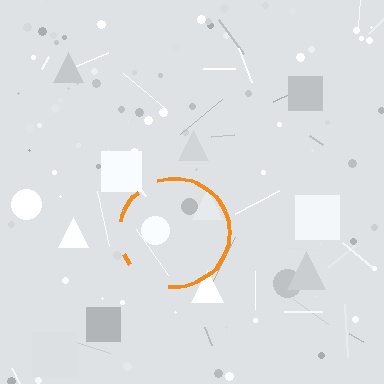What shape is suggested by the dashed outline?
The dashed outline suggests a circle.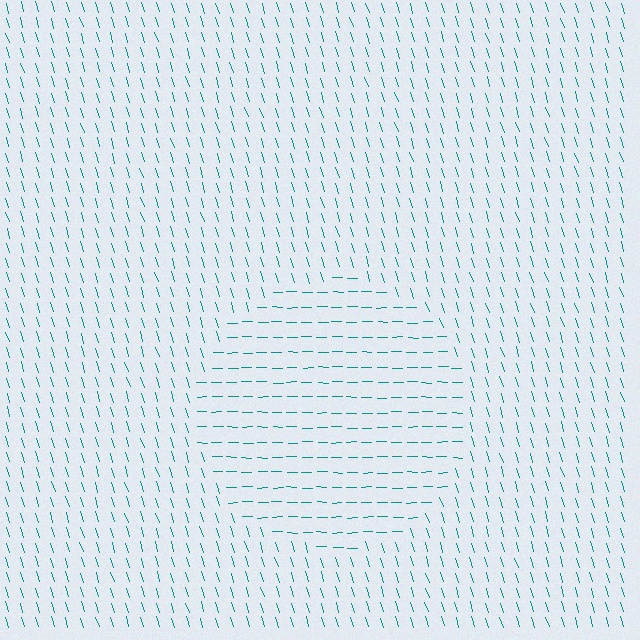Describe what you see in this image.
The image is filled with small teal line segments. A circle region in the image has lines oriented differently from the surrounding lines, creating a visible texture boundary.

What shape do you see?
I see a circle.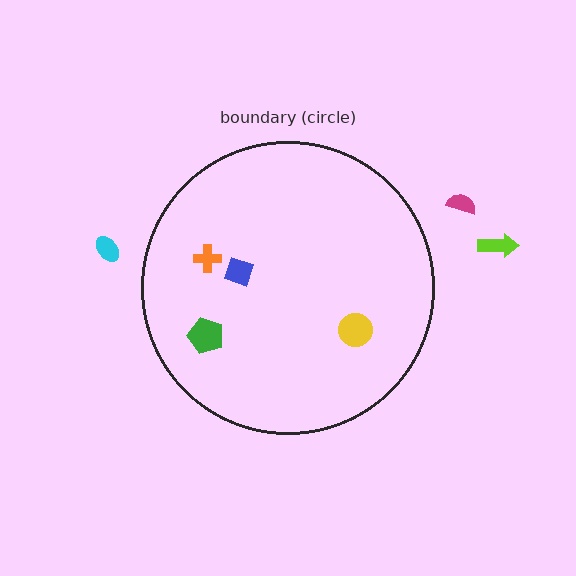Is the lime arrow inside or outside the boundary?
Outside.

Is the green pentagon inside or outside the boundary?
Inside.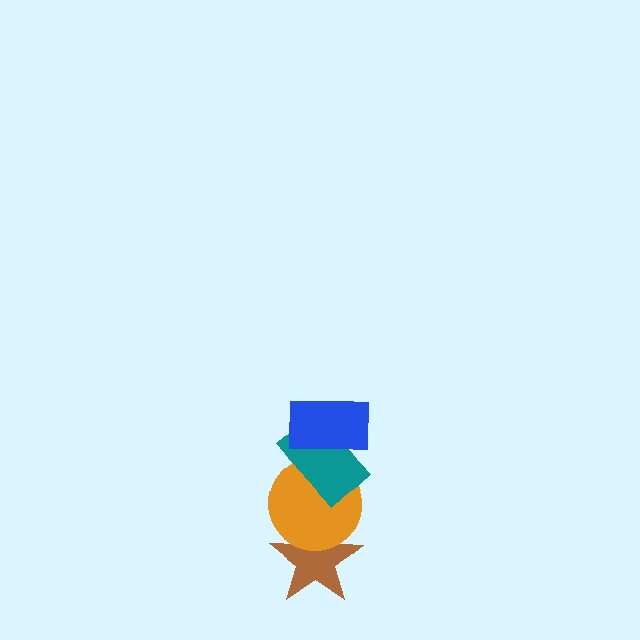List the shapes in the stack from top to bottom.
From top to bottom: the blue rectangle, the teal rectangle, the orange circle, the brown star.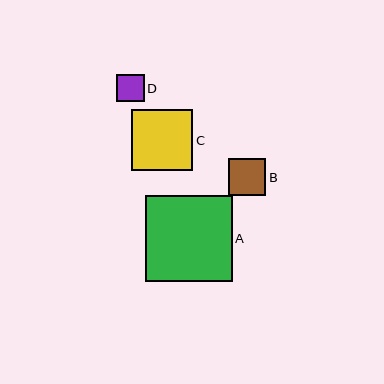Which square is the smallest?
Square D is the smallest with a size of approximately 28 pixels.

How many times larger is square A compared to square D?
Square A is approximately 3.1 times the size of square D.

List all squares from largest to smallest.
From largest to smallest: A, C, B, D.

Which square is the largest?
Square A is the largest with a size of approximately 86 pixels.